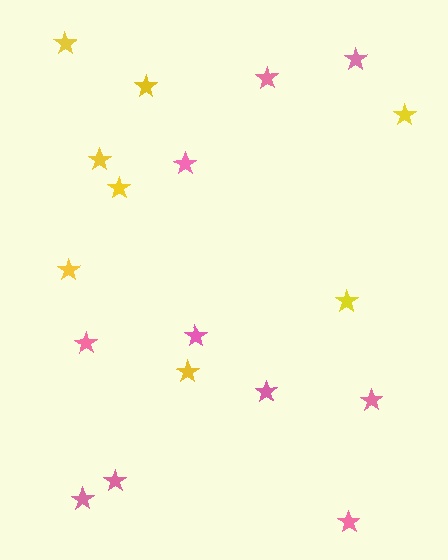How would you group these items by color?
There are 2 groups: one group of yellow stars (8) and one group of pink stars (10).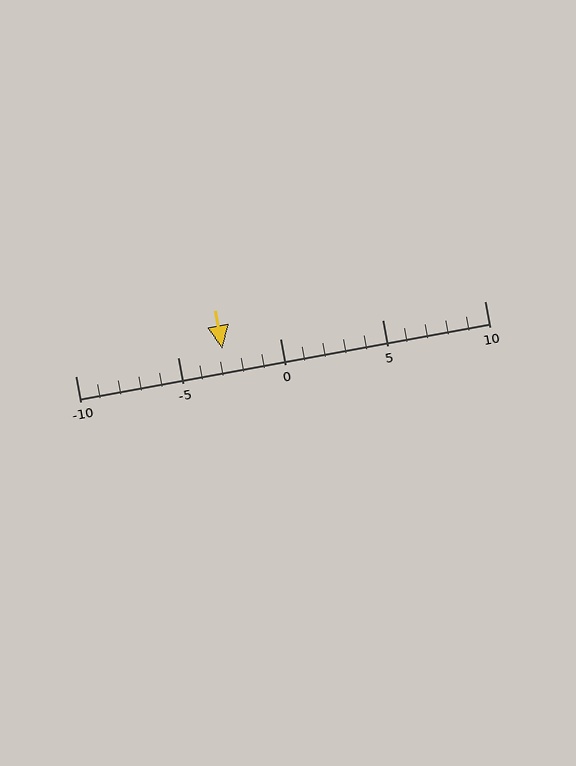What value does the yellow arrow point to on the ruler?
The yellow arrow points to approximately -3.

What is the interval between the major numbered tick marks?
The major tick marks are spaced 5 units apart.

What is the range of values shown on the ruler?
The ruler shows values from -10 to 10.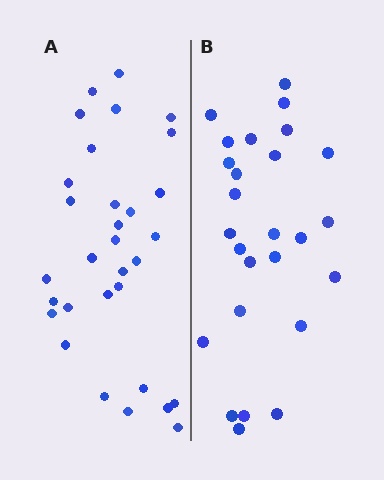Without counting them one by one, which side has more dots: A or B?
Region A (the left region) has more dots.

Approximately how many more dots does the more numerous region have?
Region A has about 5 more dots than region B.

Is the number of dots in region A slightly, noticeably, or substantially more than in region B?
Region A has only slightly more — the two regions are fairly close. The ratio is roughly 1.2 to 1.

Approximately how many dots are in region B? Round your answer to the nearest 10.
About 30 dots. (The exact count is 26, which rounds to 30.)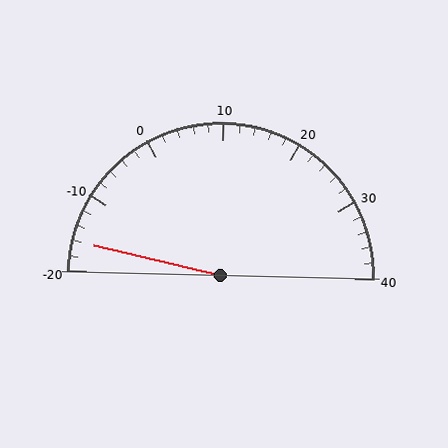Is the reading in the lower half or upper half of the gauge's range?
The reading is in the lower half of the range (-20 to 40).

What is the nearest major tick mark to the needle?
The nearest major tick mark is -20.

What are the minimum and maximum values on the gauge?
The gauge ranges from -20 to 40.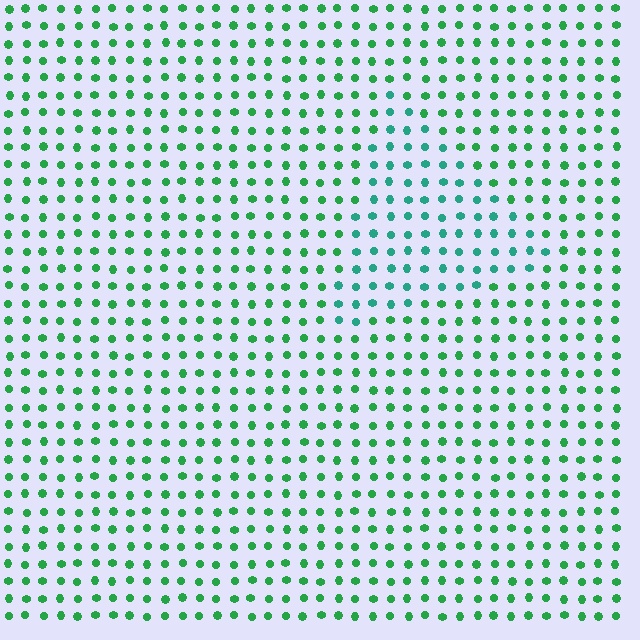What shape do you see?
I see a triangle.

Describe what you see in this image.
The image is filled with small green elements in a uniform arrangement. A triangle-shaped region is visible where the elements are tinted to a slightly different hue, forming a subtle color boundary.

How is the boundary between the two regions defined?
The boundary is defined purely by a slight shift in hue (about 30 degrees). Spacing, size, and orientation are identical on both sides.